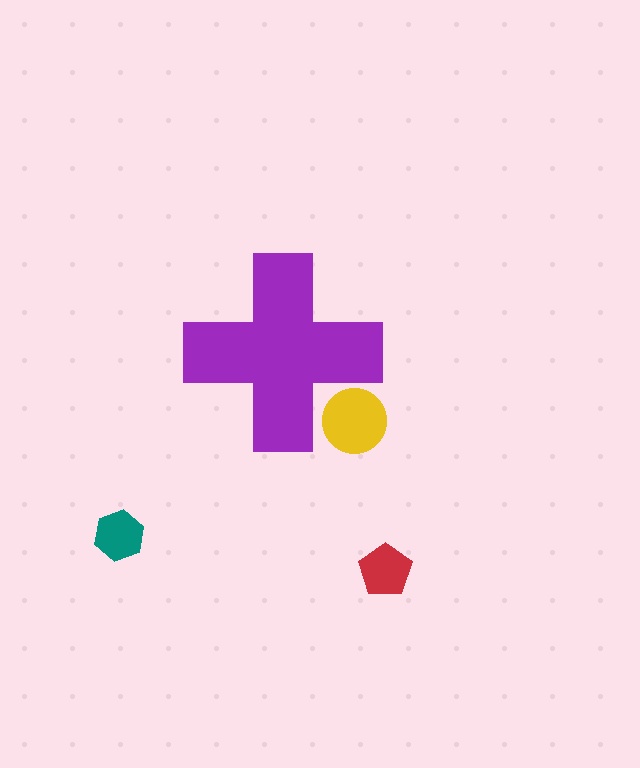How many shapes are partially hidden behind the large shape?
1 shape is partially hidden.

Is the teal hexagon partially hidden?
No, the teal hexagon is fully visible.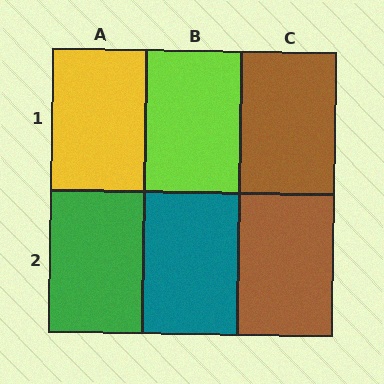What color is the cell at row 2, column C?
Brown.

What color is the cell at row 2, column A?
Green.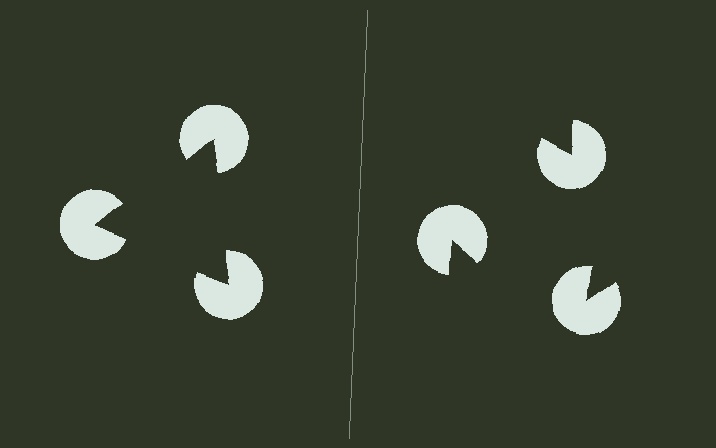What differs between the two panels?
The pac-man discs are positioned identically on both sides; only the wedge orientations differ. On the left they align to a triangle; on the right they are misaligned.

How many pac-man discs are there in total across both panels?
6 — 3 on each side.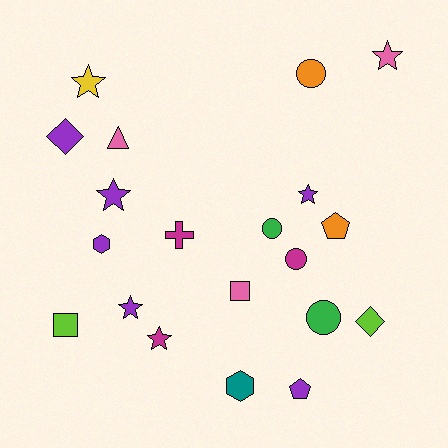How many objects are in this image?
There are 20 objects.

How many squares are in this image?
There are 2 squares.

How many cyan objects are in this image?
There are no cyan objects.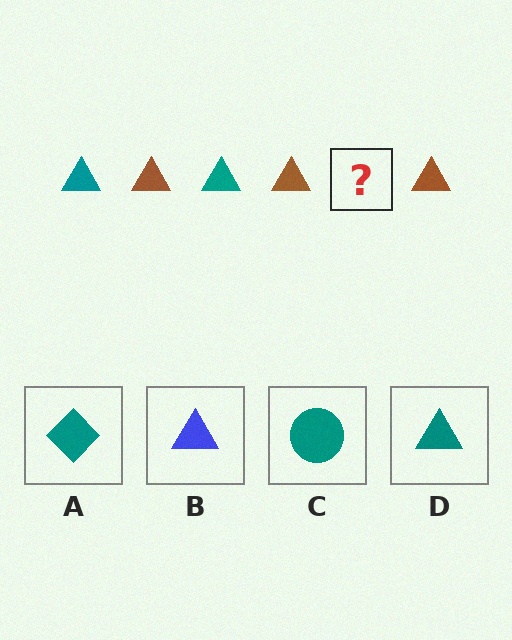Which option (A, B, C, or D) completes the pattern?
D.